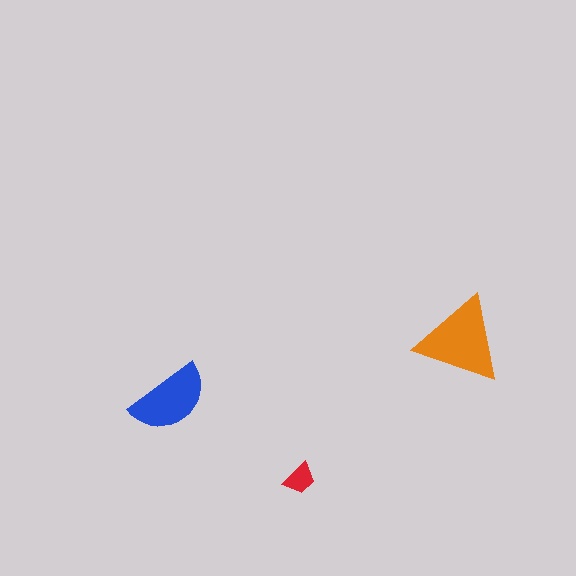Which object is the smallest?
The red trapezoid.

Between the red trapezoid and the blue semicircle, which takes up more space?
The blue semicircle.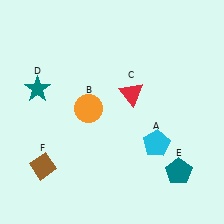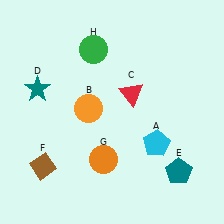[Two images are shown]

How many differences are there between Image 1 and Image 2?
There are 2 differences between the two images.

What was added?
An orange circle (G), a green circle (H) were added in Image 2.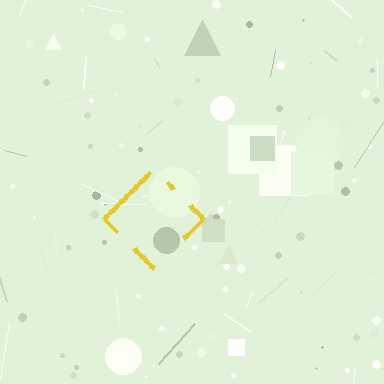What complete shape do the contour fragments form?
The contour fragments form a diamond.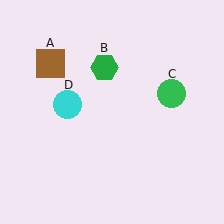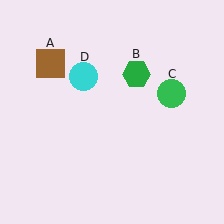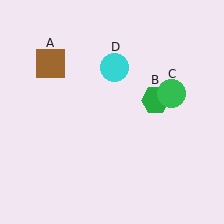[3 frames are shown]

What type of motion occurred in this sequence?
The green hexagon (object B), cyan circle (object D) rotated clockwise around the center of the scene.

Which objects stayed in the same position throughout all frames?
Brown square (object A) and green circle (object C) remained stationary.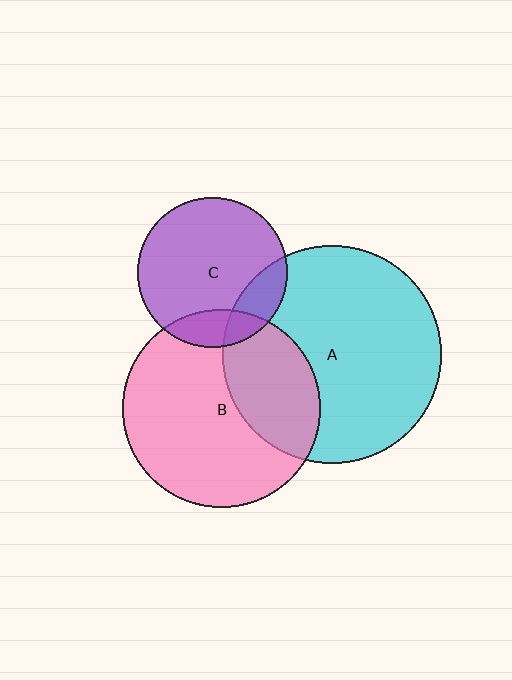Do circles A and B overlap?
Yes.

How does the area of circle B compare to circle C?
Approximately 1.7 times.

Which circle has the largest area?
Circle A (cyan).